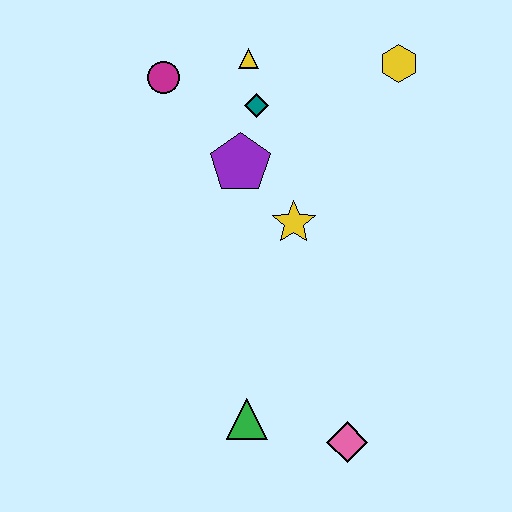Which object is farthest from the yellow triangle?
The pink diamond is farthest from the yellow triangle.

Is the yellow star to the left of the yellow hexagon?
Yes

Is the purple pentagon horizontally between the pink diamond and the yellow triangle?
No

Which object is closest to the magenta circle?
The yellow triangle is closest to the magenta circle.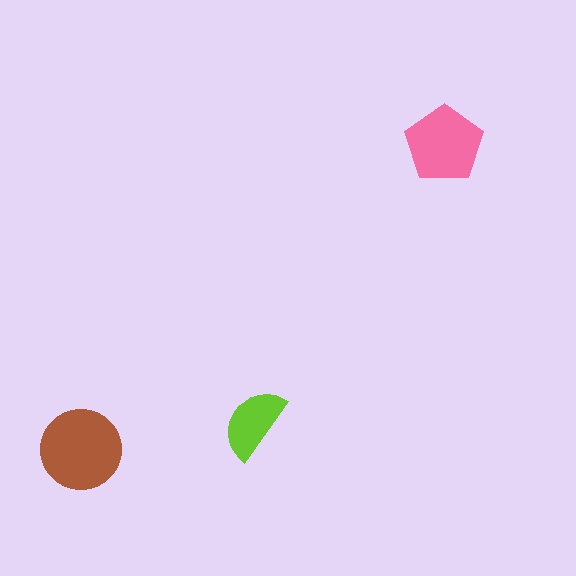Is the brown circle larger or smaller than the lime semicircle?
Larger.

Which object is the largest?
The brown circle.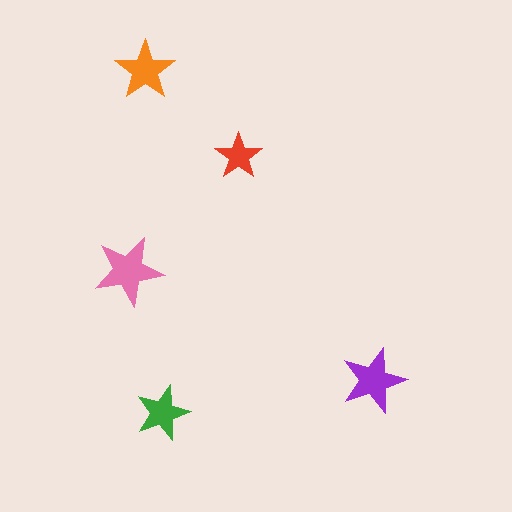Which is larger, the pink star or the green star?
The pink one.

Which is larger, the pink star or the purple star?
The pink one.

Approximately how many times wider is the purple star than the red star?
About 1.5 times wider.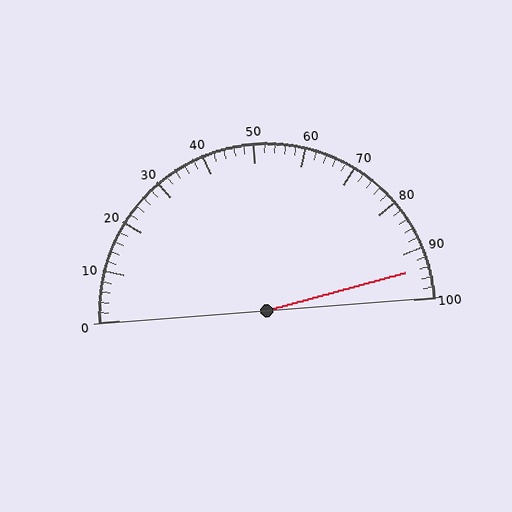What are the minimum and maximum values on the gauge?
The gauge ranges from 0 to 100.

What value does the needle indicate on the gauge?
The needle indicates approximately 94.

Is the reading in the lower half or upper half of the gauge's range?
The reading is in the upper half of the range (0 to 100).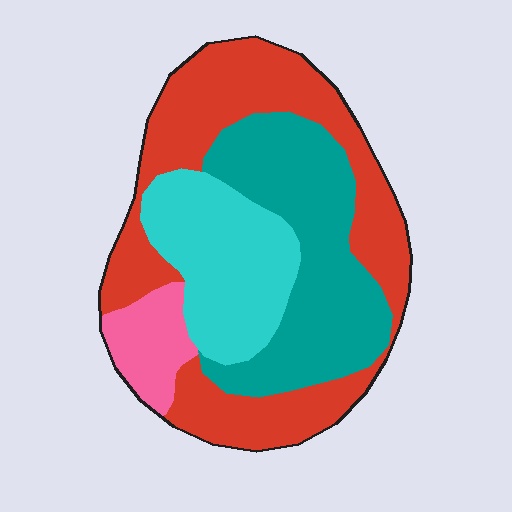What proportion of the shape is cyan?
Cyan takes up about one fifth (1/5) of the shape.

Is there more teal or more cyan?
Teal.